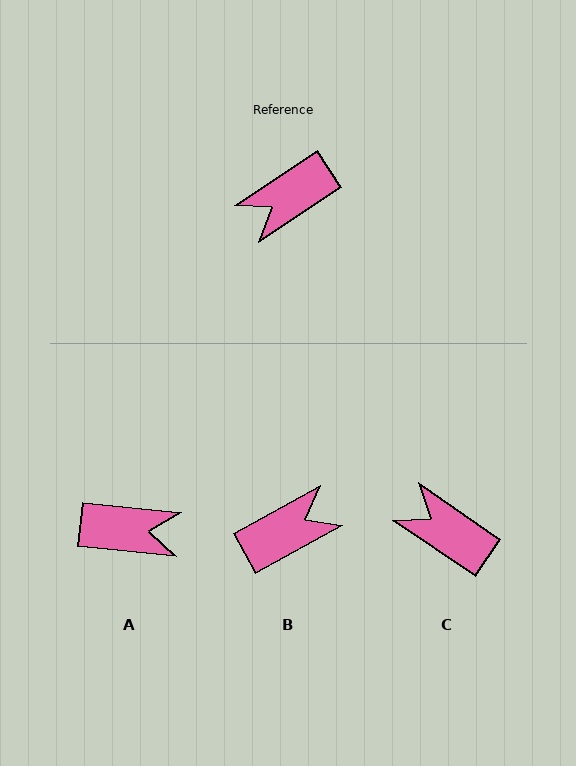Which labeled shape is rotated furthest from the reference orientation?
B, about 175 degrees away.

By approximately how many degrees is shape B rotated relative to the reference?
Approximately 175 degrees counter-clockwise.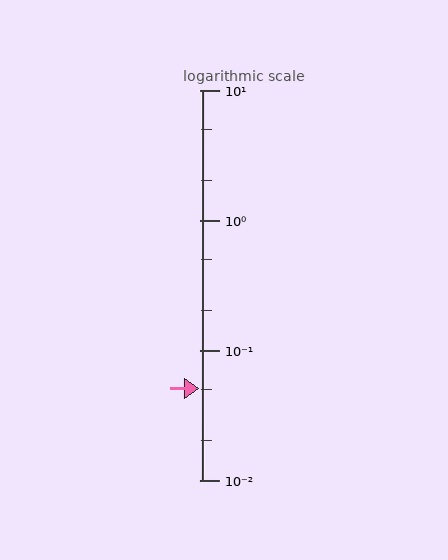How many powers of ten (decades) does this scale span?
The scale spans 3 decades, from 0.01 to 10.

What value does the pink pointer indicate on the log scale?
The pointer indicates approximately 0.051.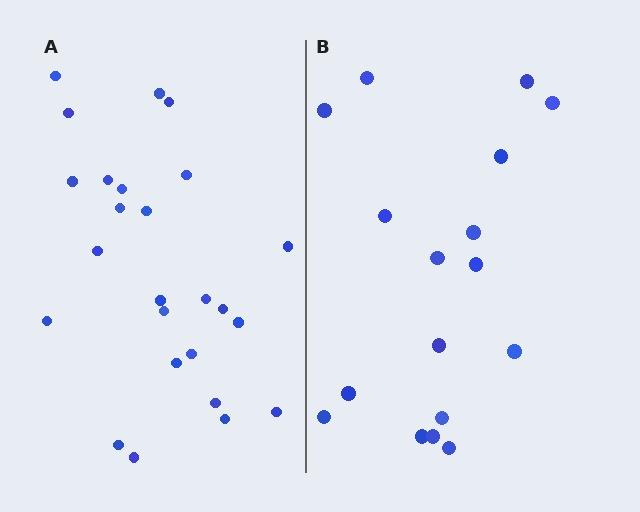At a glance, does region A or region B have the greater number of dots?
Region A (the left region) has more dots.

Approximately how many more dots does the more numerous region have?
Region A has roughly 8 or so more dots than region B.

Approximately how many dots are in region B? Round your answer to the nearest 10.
About 20 dots. (The exact count is 17, which rounds to 20.)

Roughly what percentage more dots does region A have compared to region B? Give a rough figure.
About 45% more.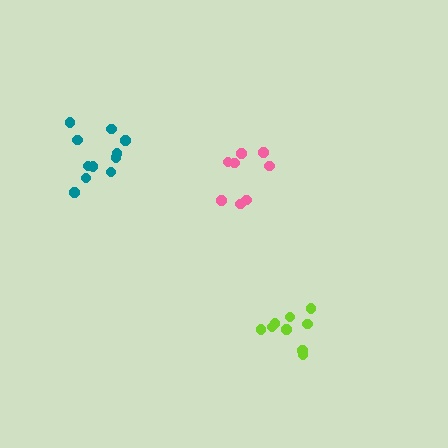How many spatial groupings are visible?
There are 3 spatial groupings.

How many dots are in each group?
Group 1: 8 dots, Group 2: 9 dots, Group 3: 11 dots (28 total).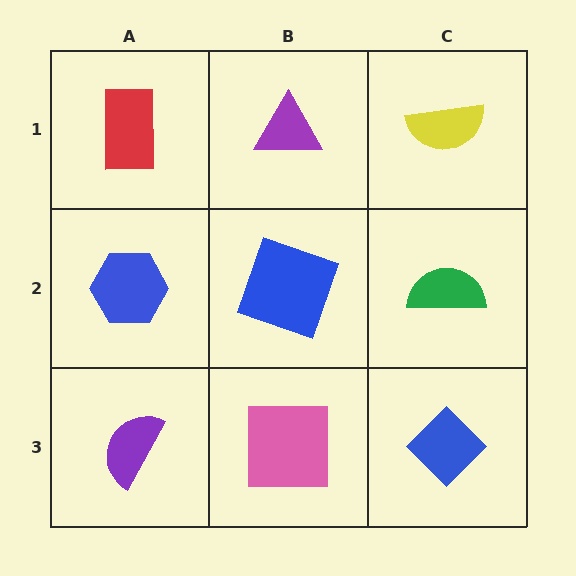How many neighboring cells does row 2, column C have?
3.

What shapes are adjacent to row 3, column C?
A green semicircle (row 2, column C), a pink square (row 3, column B).